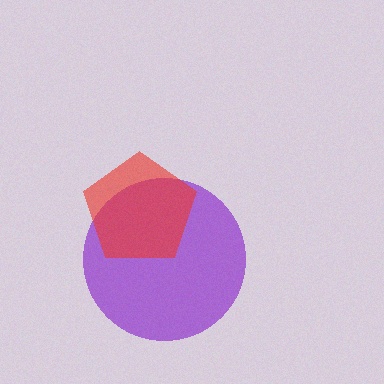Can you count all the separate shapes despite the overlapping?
Yes, there are 2 separate shapes.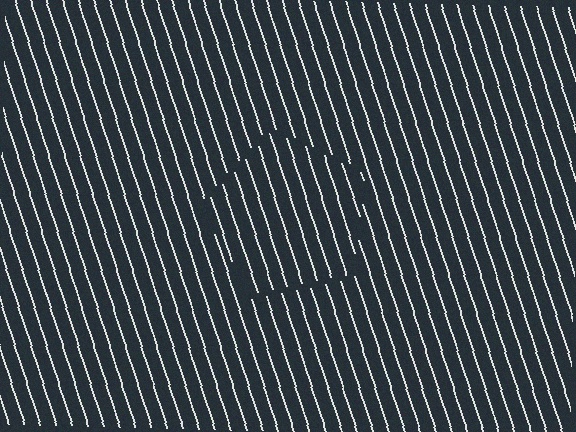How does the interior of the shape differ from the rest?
The interior of the shape contains the same grating, shifted by half a period — the contour is defined by the phase discontinuity where line-ends from the inner and outer gratings abut.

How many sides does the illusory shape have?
5 sides — the line-ends trace a pentagon.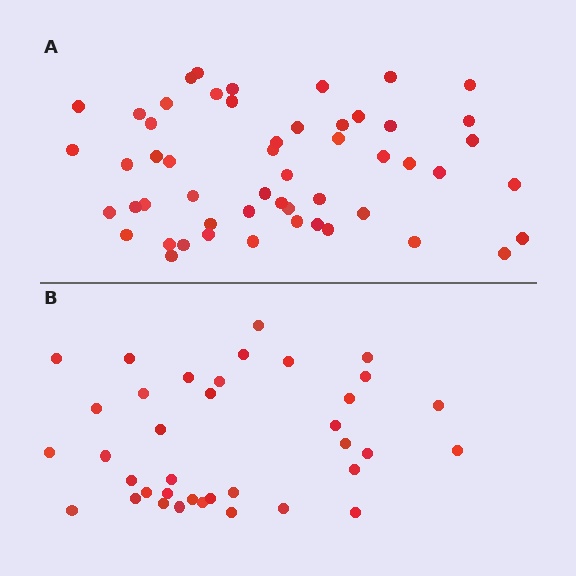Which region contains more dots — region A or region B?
Region A (the top region) has more dots.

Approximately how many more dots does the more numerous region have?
Region A has approximately 15 more dots than region B.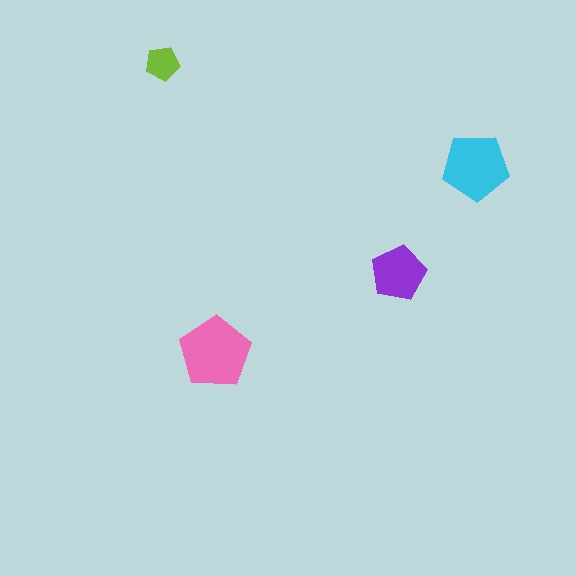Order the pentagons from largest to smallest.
the pink one, the cyan one, the purple one, the lime one.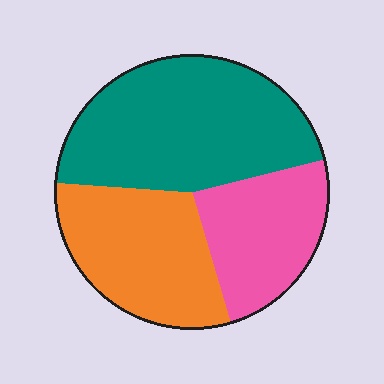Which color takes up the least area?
Pink, at roughly 25%.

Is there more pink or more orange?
Orange.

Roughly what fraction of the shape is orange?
Orange covers 31% of the shape.